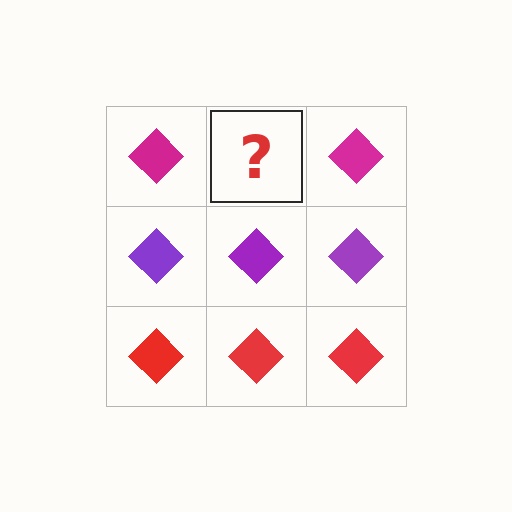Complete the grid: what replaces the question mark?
The question mark should be replaced with a magenta diamond.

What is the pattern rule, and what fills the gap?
The rule is that each row has a consistent color. The gap should be filled with a magenta diamond.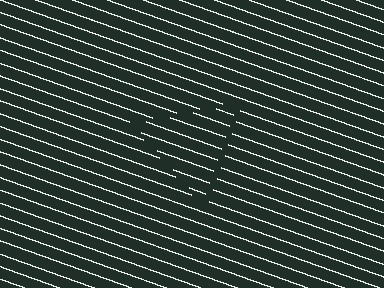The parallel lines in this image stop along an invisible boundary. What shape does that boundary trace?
An illusory triangle. The interior of the shape contains the same grating, shifted by half a period — the contour is defined by the phase discontinuity where line-ends from the inner and outer gratings abut.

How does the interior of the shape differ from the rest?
The interior of the shape contains the same grating, shifted by half a period — the contour is defined by the phase discontinuity where line-ends from the inner and outer gratings abut.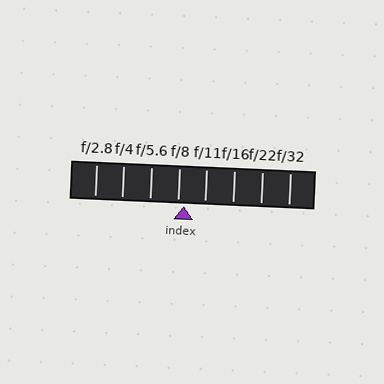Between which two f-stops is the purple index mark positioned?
The index mark is between f/8 and f/11.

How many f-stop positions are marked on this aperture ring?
There are 8 f-stop positions marked.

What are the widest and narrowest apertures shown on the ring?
The widest aperture shown is f/2.8 and the narrowest is f/32.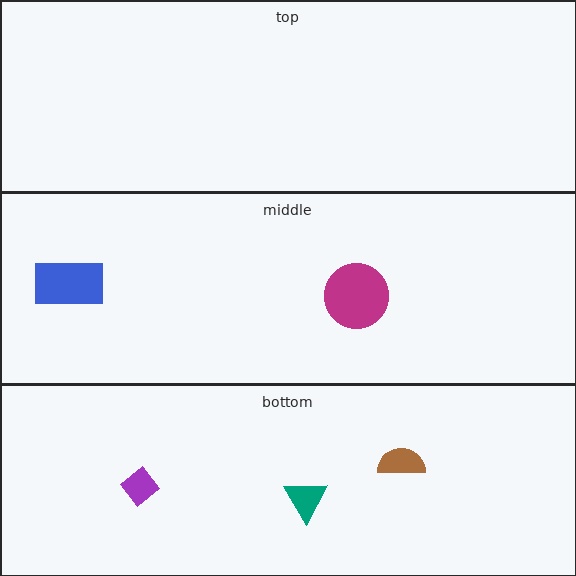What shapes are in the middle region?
The blue rectangle, the magenta circle.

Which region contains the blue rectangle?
The middle region.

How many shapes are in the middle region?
2.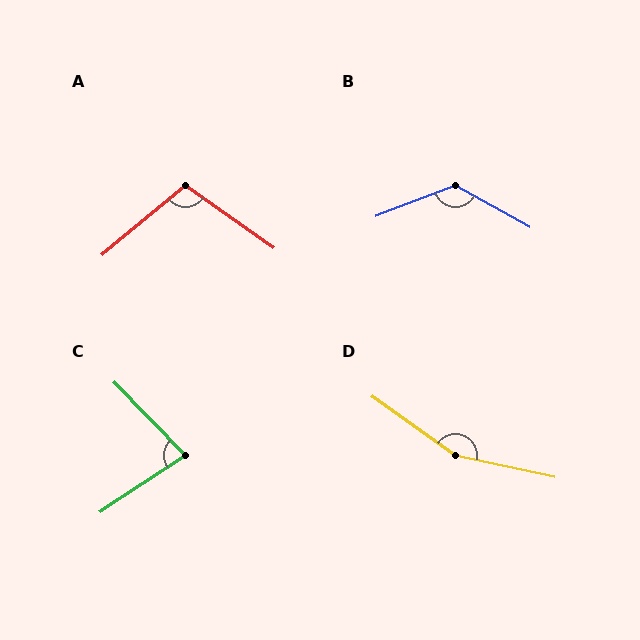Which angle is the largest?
D, at approximately 157 degrees.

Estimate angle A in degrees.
Approximately 105 degrees.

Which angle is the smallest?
C, at approximately 79 degrees.